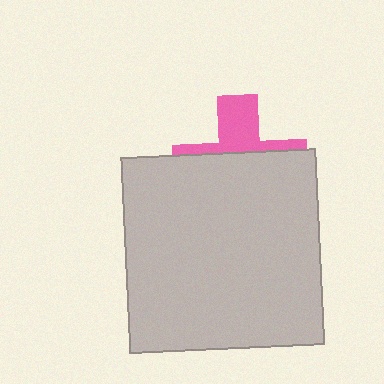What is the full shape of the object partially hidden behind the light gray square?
The partially hidden object is a pink cross.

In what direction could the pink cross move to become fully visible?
The pink cross could move up. That would shift it out from behind the light gray square entirely.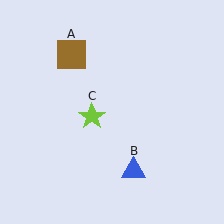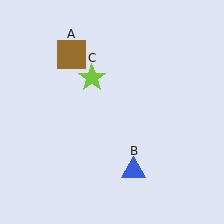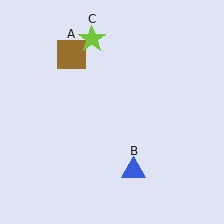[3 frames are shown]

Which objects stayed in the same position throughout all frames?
Brown square (object A) and blue triangle (object B) remained stationary.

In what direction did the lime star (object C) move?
The lime star (object C) moved up.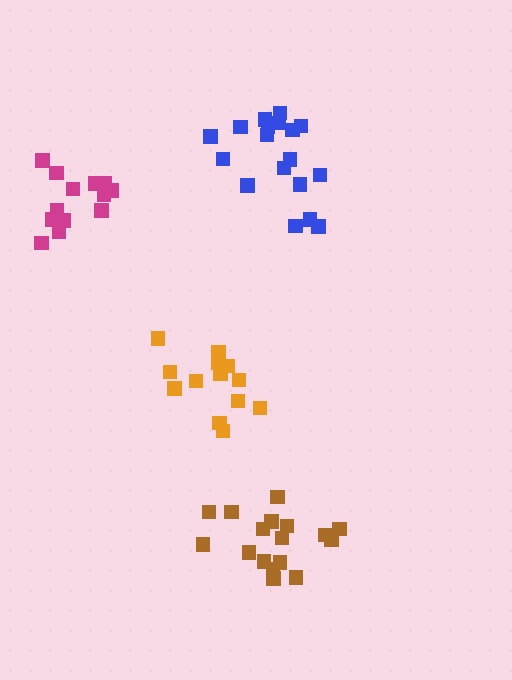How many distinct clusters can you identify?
There are 4 distinct clusters.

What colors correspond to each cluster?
The clusters are colored: blue, magenta, brown, orange.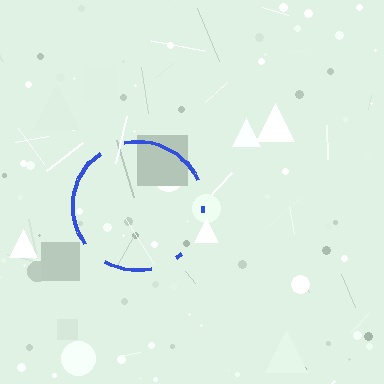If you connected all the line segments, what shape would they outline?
They would outline a circle.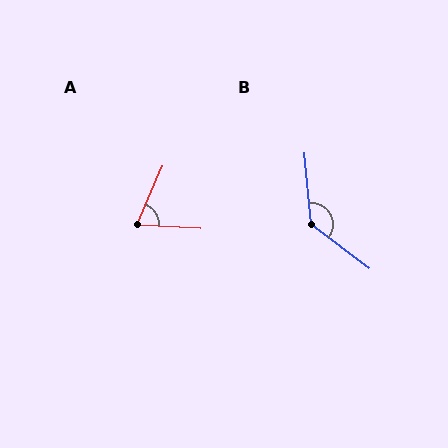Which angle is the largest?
B, at approximately 132 degrees.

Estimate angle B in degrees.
Approximately 132 degrees.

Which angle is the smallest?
A, at approximately 69 degrees.